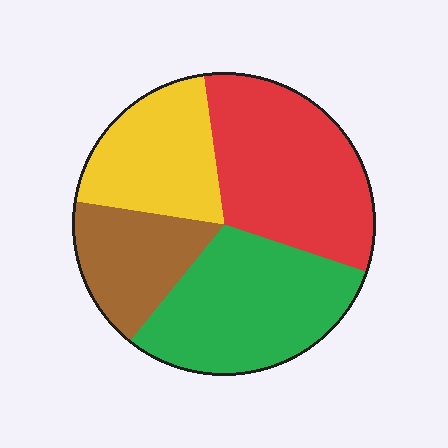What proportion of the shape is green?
Green takes up between a quarter and a half of the shape.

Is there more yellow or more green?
Green.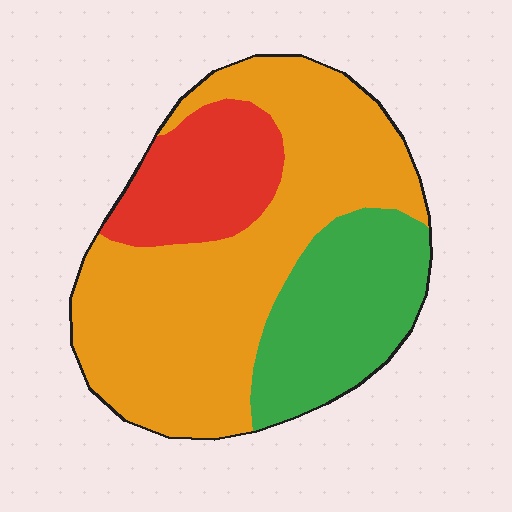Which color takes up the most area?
Orange, at roughly 55%.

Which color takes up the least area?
Red, at roughly 20%.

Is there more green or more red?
Green.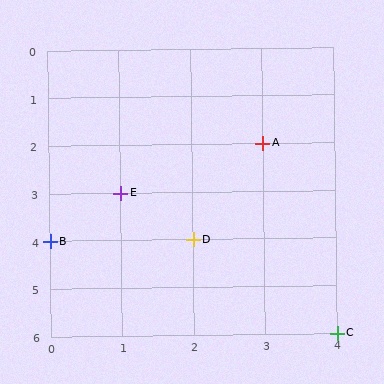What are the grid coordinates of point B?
Point B is at grid coordinates (0, 4).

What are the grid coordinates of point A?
Point A is at grid coordinates (3, 2).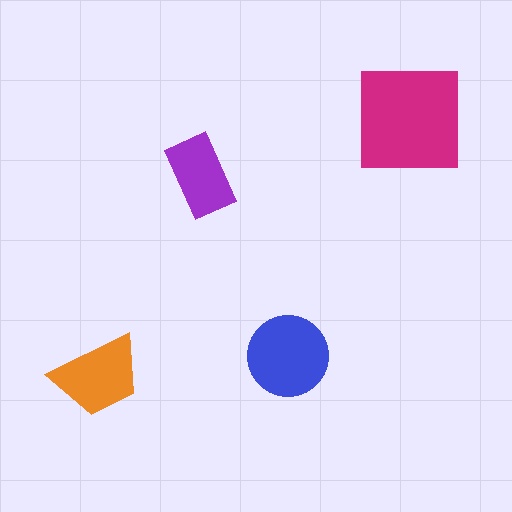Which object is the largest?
The magenta square.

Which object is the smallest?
The purple rectangle.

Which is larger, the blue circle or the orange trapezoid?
The blue circle.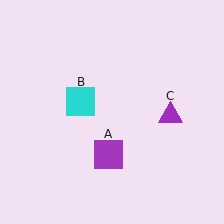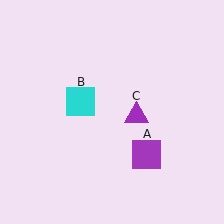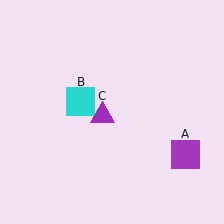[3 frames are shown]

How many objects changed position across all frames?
2 objects changed position: purple square (object A), purple triangle (object C).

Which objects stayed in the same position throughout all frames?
Cyan square (object B) remained stationary.